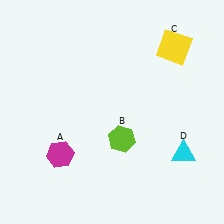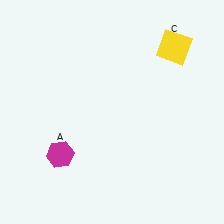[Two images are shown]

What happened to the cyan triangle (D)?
The cyan triangle (D) was removed in Image 2. It was in the bottom-right area of Image 1.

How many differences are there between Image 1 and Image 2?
There are 2 differences between the two images.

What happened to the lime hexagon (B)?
The lime hexagon (B) was removed in Image 2. It was in the bottom-right area of Image 1.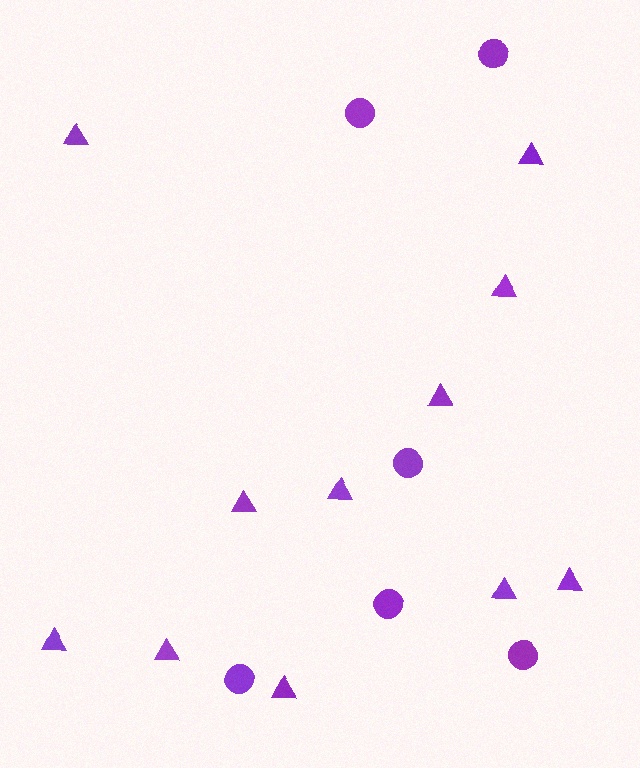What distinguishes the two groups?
There are 2 groups: one group of triangles (11) and one group of circles (6).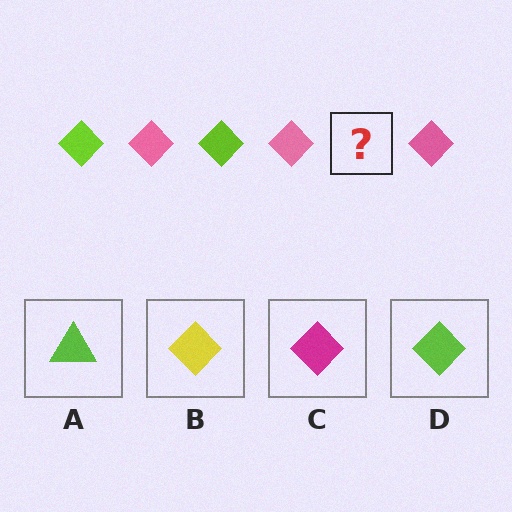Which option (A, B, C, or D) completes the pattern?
D.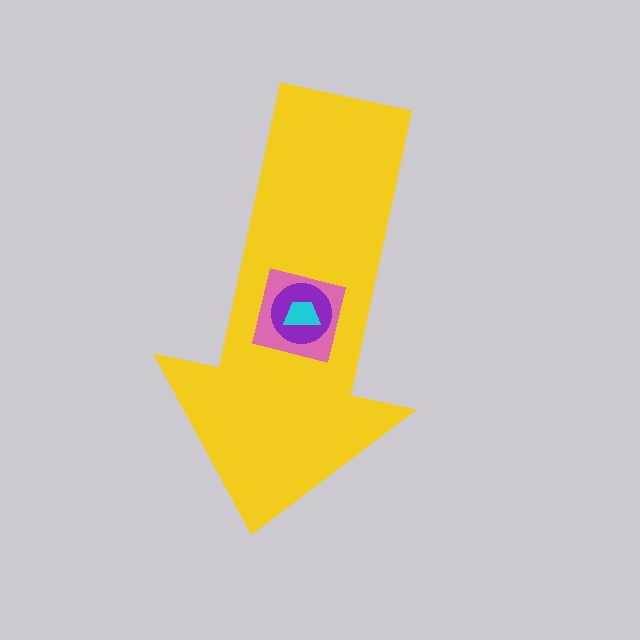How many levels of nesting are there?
4.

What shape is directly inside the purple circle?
The cyan trapezoid.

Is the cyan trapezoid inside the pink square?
Yes.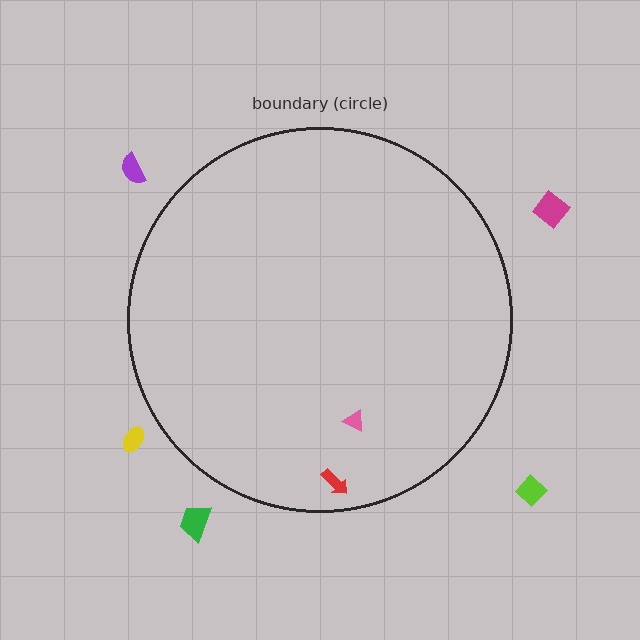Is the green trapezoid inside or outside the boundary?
Outside.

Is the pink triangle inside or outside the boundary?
Inside.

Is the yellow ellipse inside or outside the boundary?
Outside.